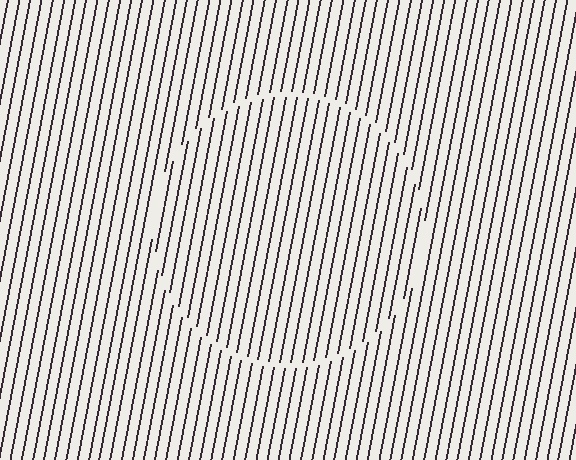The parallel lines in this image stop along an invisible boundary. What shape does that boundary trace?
An illusory circle. The interior of the shape contains the same grating, shifted by half a period — the contour is defined by the phase discontinuity where line-ends from the inner and outer gratings abut.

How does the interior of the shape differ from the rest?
The interior of the shape contains the same grating, shifted by half a period — the contour is defined by the phase discontinuity where line-ends from the inner and outer gratings abut.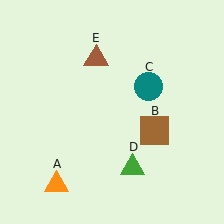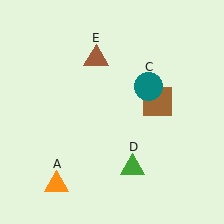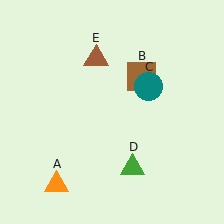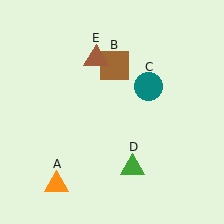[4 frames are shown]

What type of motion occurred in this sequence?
The brown square (object B) rotated counterclockwise around the center of the scene.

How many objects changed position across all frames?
1 object changed position: brown square (object B).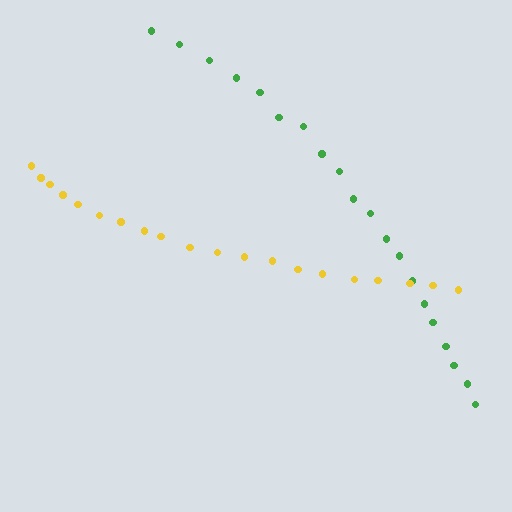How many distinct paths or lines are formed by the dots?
There are 2 distinct paths.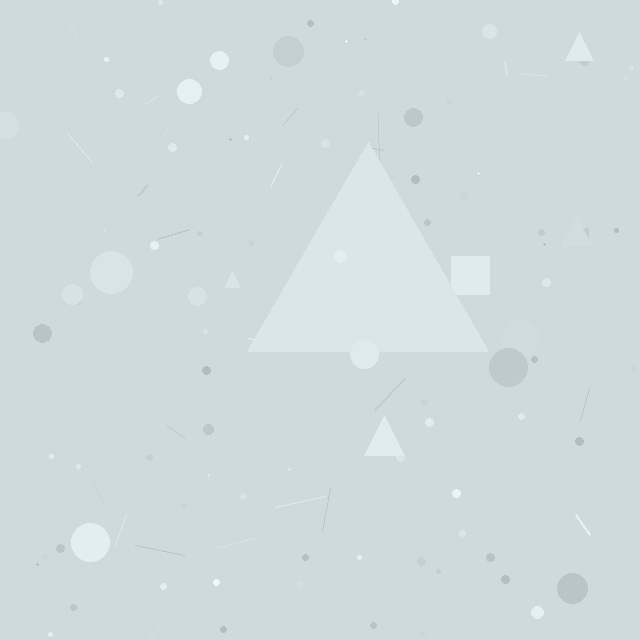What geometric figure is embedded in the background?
A triangle is embedded in the background.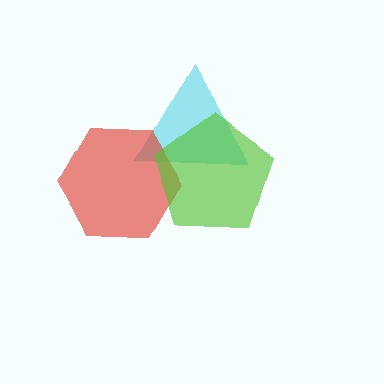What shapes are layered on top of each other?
The layered shapes are: a cyan triangle, a red hexagon, a lime pentagon.